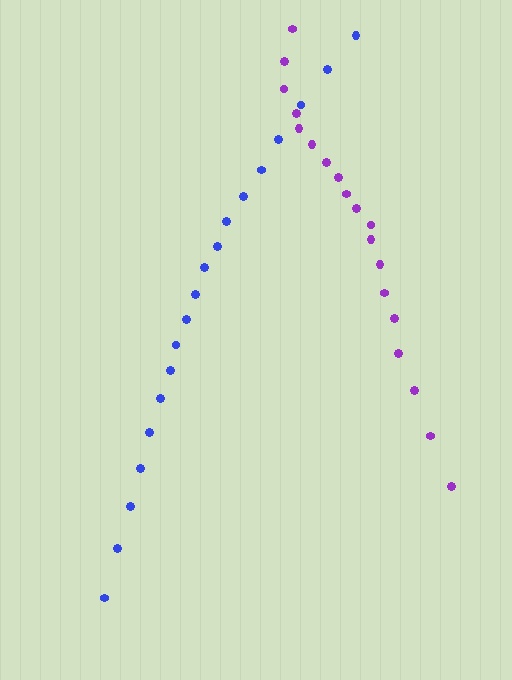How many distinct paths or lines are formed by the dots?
There are 2 distinct paths.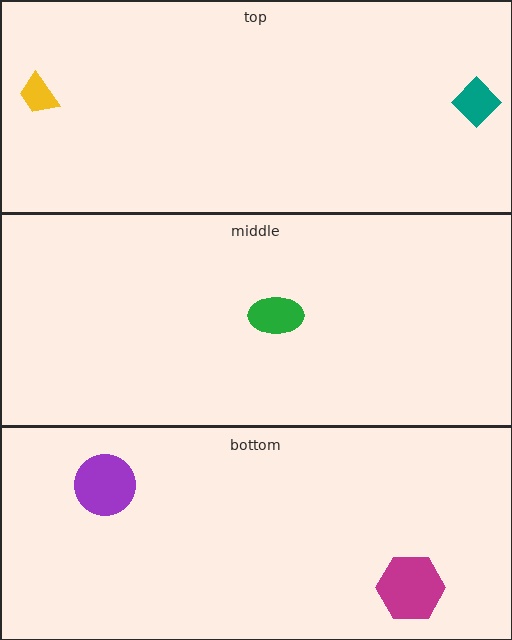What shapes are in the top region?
The teal diamond, the yellow trapezoid.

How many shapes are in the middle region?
1.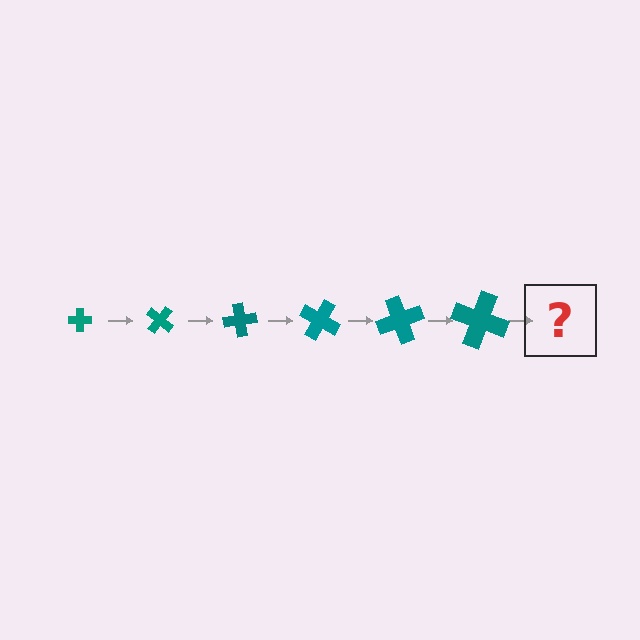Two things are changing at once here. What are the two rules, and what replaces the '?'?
The two rules are that the cross grows larger each step and it rotates 40 degrees each step. The '?' should be a cross, larger than the previous one and rotated 240 degrees from the start.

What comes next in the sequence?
The next element should be a cross, larger than the previous one and rotated 240 degrees from the start.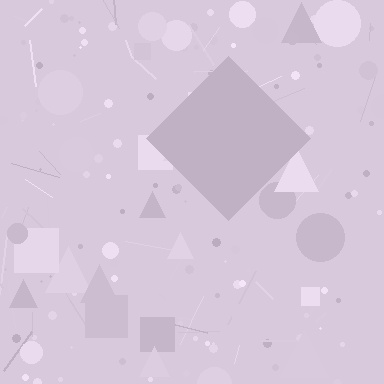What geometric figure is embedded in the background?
A diamond is embedded in the background.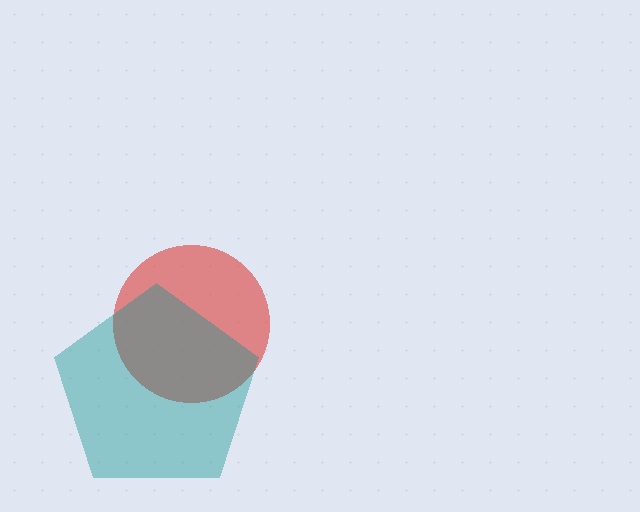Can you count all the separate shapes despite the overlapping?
Yes, there are 2 separate shapes.